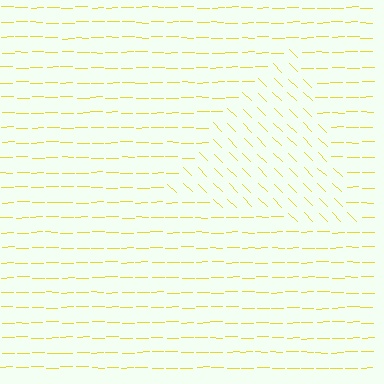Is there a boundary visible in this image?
Yes, there is a texture boundary formed by a change in line orientation.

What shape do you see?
I see a triangle.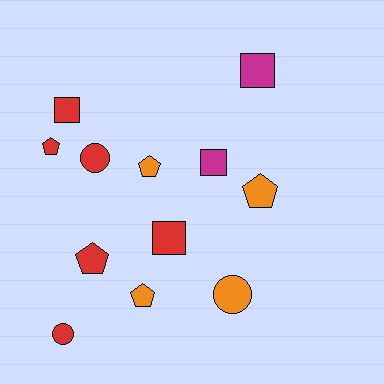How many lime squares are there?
There are no lime squares.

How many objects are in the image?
There are 12 objects.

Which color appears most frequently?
Red, with 6 objects.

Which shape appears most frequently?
Pentagon, with 5 objects.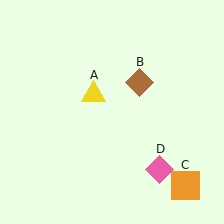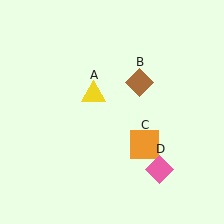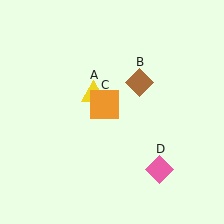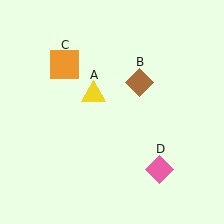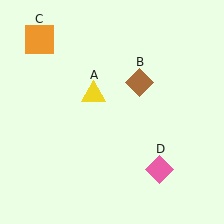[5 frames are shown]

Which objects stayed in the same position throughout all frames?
Yellow triangle (object A) and brown diamond (object B) and pink diamond (object D) remained stationary.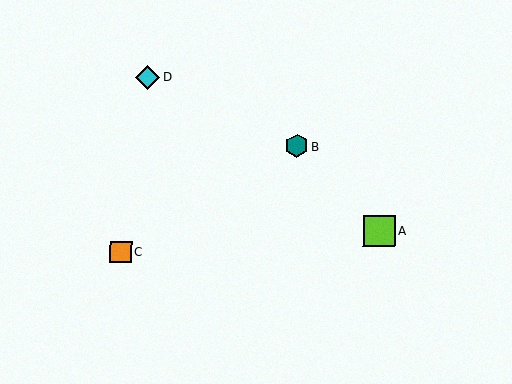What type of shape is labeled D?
Shape D is a cyan diamond.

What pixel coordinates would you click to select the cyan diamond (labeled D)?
Click at (148, 77) to select the cyan diamond D.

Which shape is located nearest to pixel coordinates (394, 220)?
The lime square (labeled A) at (379, 231) is nearest to that location.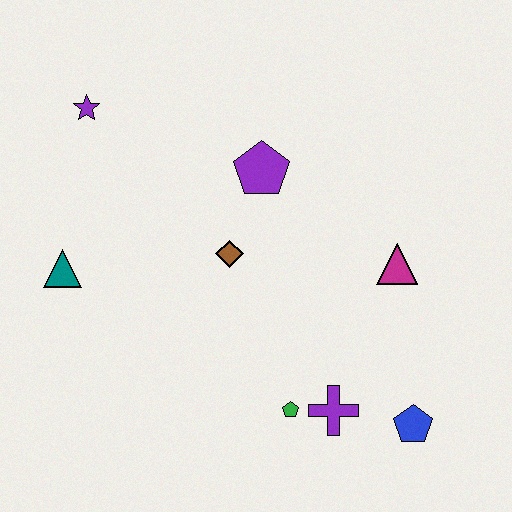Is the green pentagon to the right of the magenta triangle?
No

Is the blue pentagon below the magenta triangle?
Yes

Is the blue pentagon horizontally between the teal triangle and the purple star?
No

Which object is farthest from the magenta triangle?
The purple star is farthest from the magenta triangle.